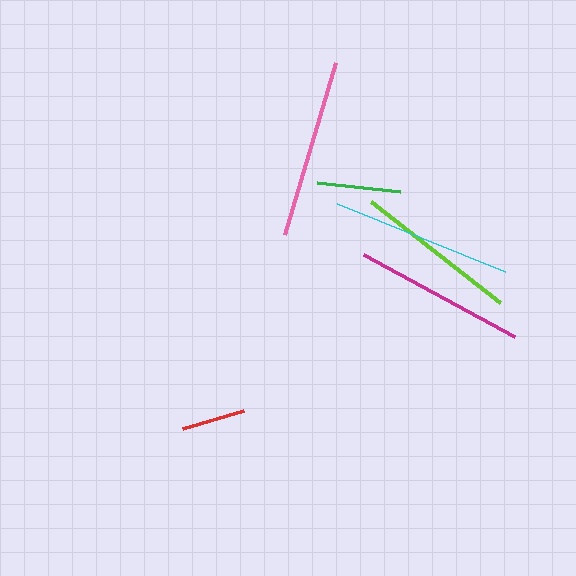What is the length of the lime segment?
The lime segment is approximately 164 pixels long.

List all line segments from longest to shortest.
From longest to shortest: cyan, pink, magenta, lime, green, red.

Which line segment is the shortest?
The red line is the shortest at approximately 64 pixels.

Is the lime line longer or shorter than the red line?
The lime line is longer than the red line.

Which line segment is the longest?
The cyan line is the longest at approximately 181 pixels.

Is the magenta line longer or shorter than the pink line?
The pink line is longer than the magenta line.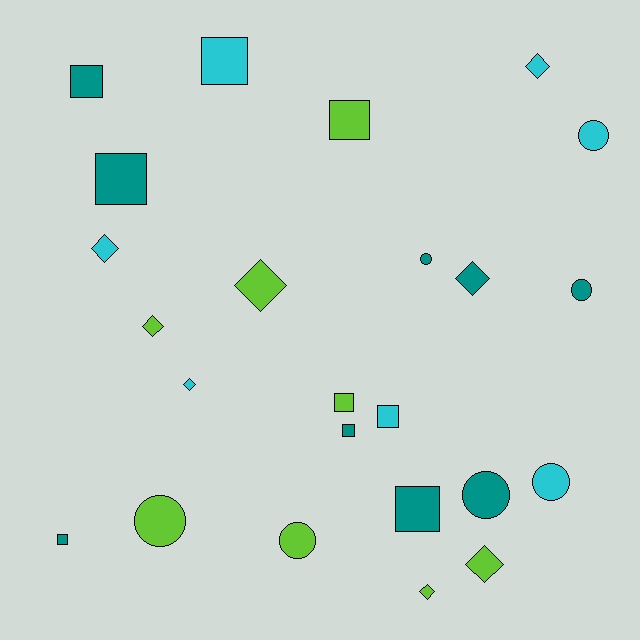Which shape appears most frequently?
Square, with 9 objects.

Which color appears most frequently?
Teal, with 9 objects.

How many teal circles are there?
There are 3 teal circles.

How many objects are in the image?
There are 24 objects.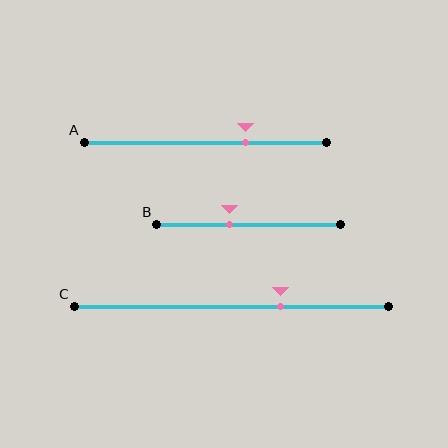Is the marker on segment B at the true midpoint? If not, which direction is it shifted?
No, the marker on segment B is shifted to the left by about 10% of the segment length.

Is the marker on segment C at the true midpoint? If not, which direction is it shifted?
No, the marker on segment C is shifted to the right by about 16% of the segment length.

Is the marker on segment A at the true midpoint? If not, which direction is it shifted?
No, the marker on segment A is shifted to the right by about 16% of the segment length.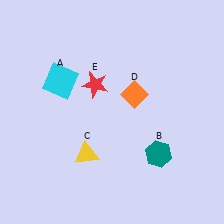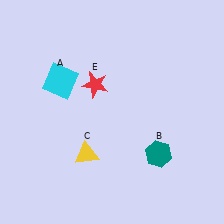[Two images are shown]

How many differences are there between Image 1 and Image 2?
There is 1 difference between the two images.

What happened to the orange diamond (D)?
The orange diamond (D) was removed in Image 2. It was in the top-right area of Image 1.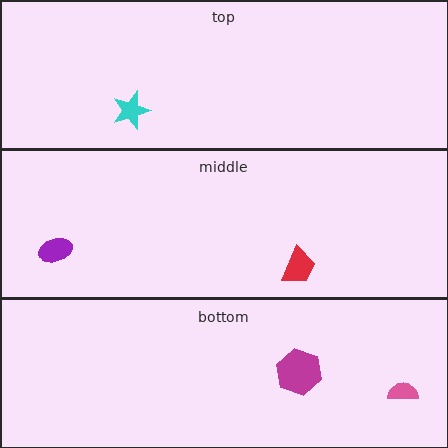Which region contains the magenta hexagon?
The bottom region.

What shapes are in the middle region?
The red trapezoid, the purple ellipse.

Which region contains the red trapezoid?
The middle region.